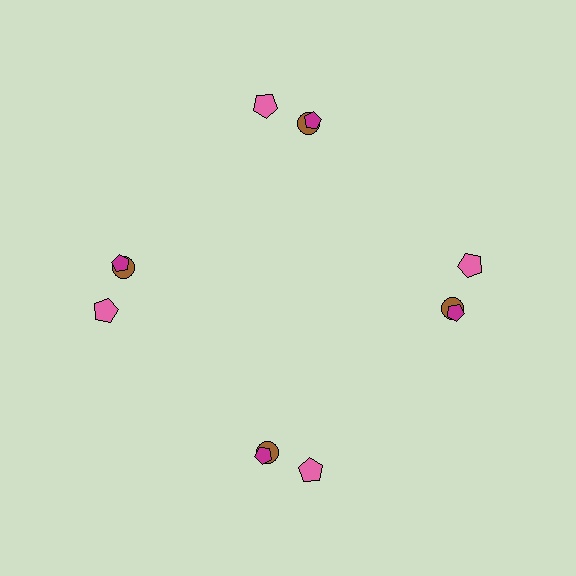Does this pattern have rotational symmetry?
Yes, this pattern has 4-fold rotational symmetry. It looks the same after rotating 90 degrees around the center.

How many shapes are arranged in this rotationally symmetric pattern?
There are 12 shapes, arranged in 4 groups of 3.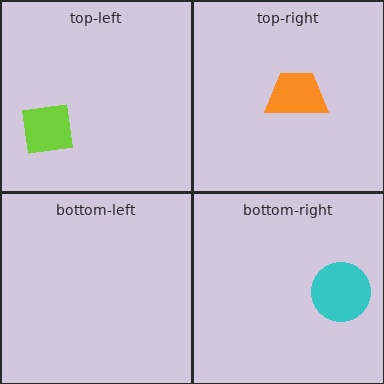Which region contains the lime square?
The top-left region.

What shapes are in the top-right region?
The orange trapezoid.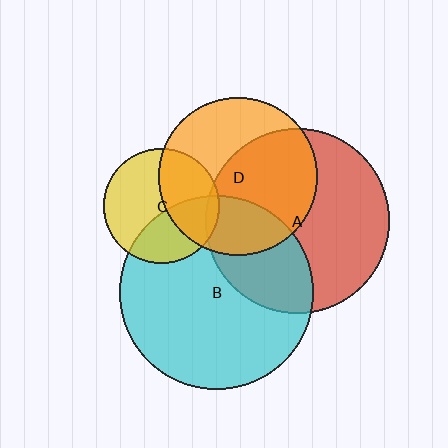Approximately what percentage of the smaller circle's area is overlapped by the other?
Approximately 40%.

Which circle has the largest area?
Circle B (cyan).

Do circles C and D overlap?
Yes.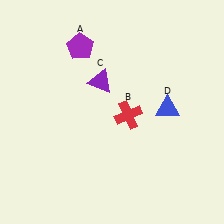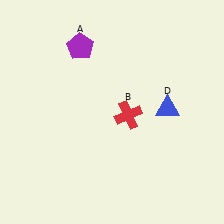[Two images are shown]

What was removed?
The purple triangle (C) was removed in Image 2.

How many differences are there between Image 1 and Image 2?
There is 1 difference between the two images.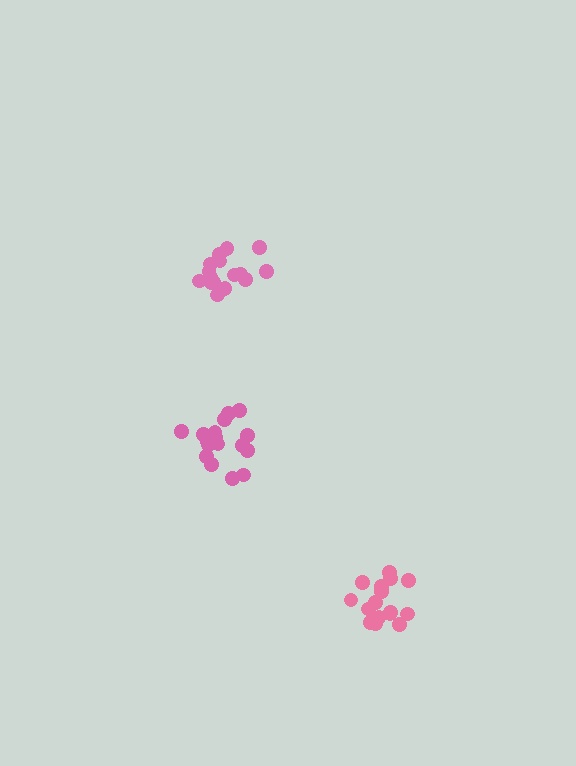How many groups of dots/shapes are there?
There are 3 groups.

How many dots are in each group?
Group 1: 16 dots, Group 2: 17 dots, Group 3: 16 dots (49 total).